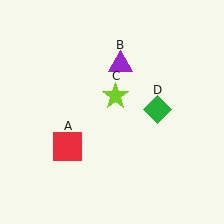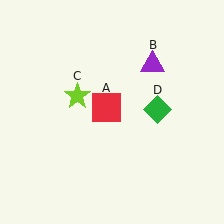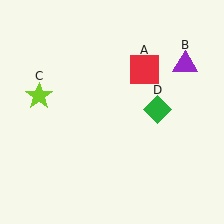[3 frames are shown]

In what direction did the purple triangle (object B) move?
The purple triangle (object B) moved right.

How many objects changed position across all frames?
3 objects changed position: red square (object A), purple triangle (object B), lime star (object C).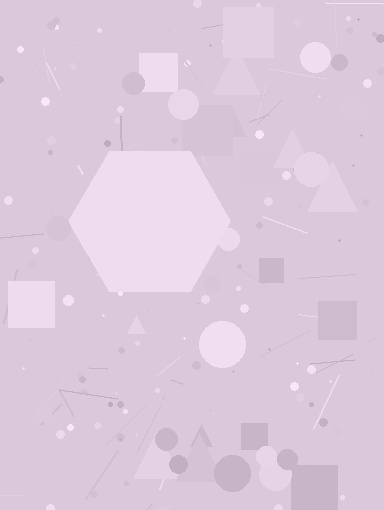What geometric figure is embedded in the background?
A hexagon is embedded in the background.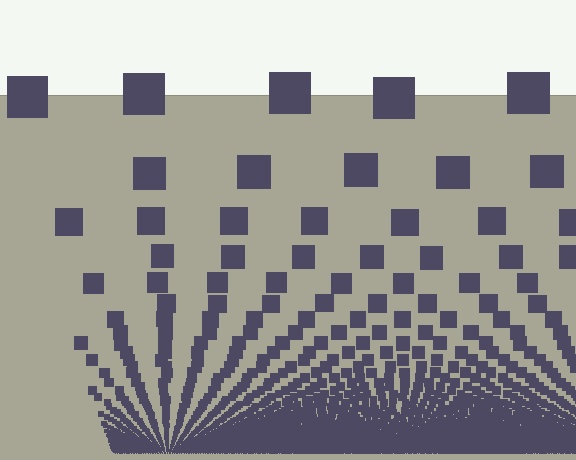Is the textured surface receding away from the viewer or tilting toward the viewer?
The surface appears to tilt toward the viewer. Texture elements get larger and sparser toward the top.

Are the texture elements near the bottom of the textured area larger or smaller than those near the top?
Smaller. The gradient is inverted — elements near the bottom are smaller and denser.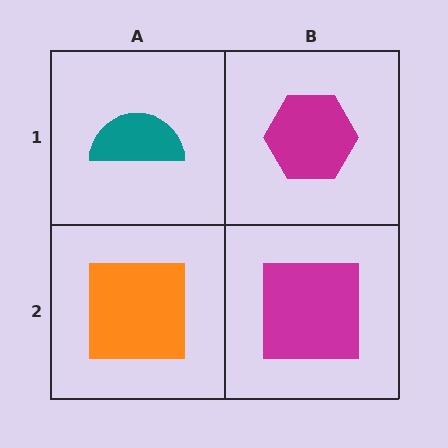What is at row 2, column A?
An orange square.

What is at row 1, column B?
A magenta hexagon.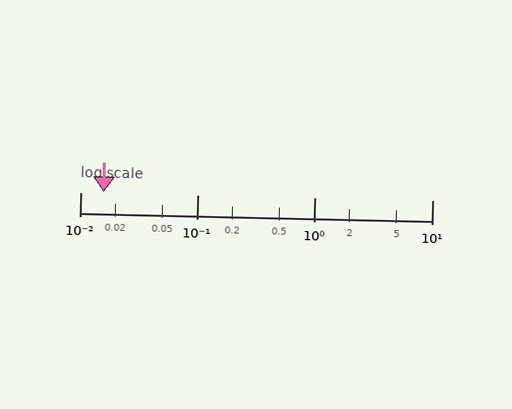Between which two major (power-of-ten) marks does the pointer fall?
The pointer is between 0.01 and 0.1.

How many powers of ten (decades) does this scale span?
The scale spans 3 decades, from 0.01 to 10.